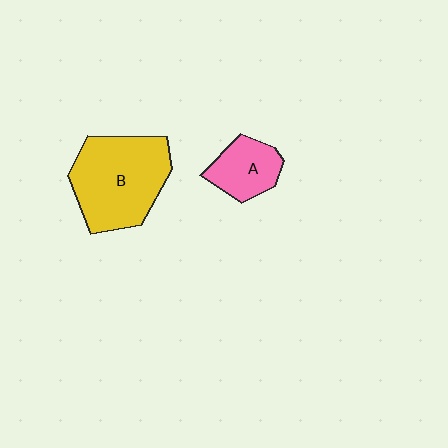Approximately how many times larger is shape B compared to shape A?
Approximately 2.2 times.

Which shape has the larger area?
Shape B (yellow).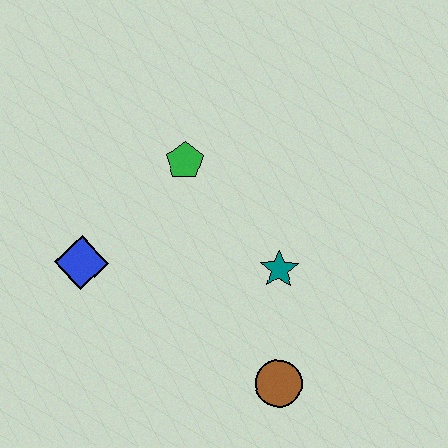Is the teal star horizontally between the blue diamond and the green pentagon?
No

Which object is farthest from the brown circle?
The green pentagon is farthest from the brown circle.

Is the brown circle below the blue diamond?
Yes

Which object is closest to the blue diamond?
The green pentagon is closest to the blue diamond.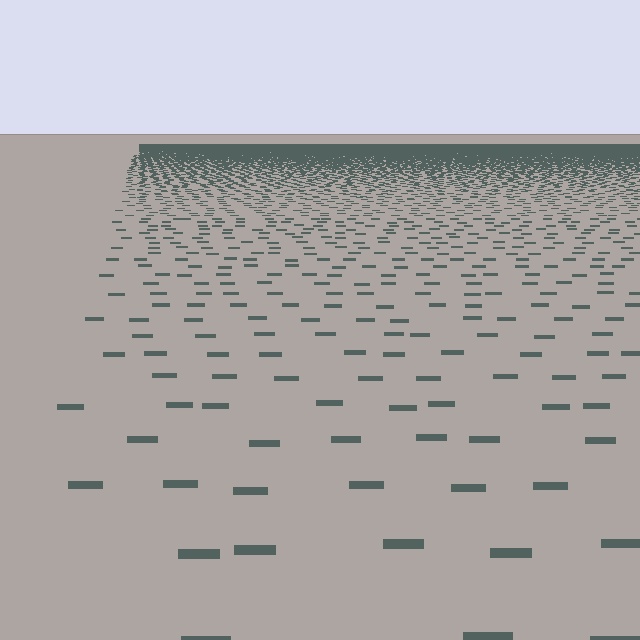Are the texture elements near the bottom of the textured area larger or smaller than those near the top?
Larger. Near the bottom, elements are closer to the viewer and appear at a bigger on-screen size.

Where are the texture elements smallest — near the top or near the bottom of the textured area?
Near the top.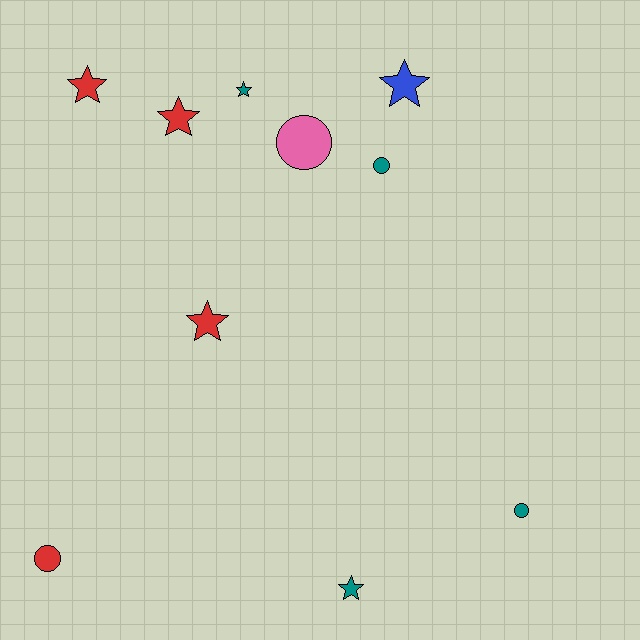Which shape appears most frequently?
Star, with 6 objects.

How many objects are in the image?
There are 10 objects.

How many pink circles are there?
There is 1 pink circle.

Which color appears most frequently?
Red, with 4 objects.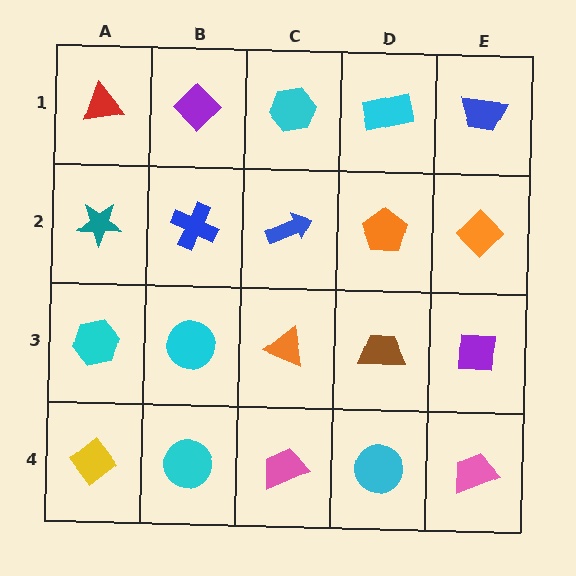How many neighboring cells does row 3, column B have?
4.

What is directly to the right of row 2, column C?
An orange pentagon.